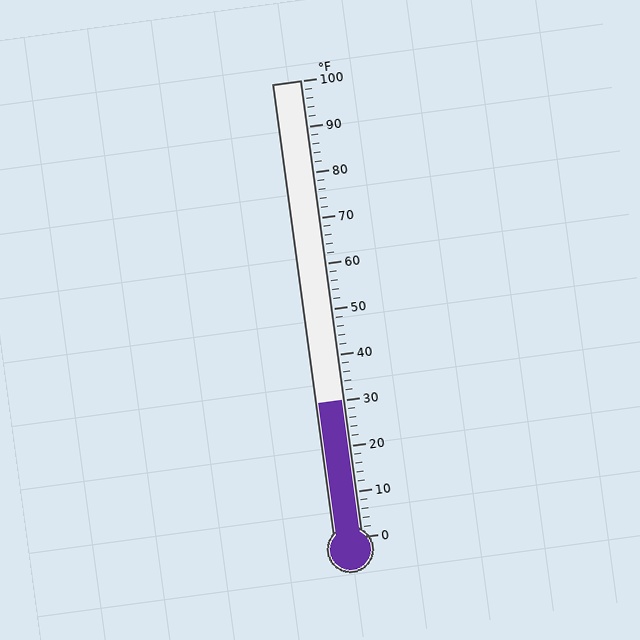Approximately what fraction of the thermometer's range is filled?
The thermometer is filled to approximately 30% of its range.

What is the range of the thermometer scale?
The thermometer scale ranges from 0°F to 100°F.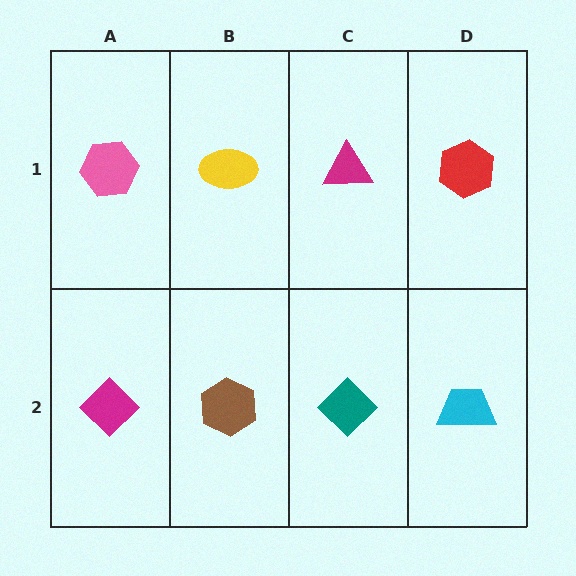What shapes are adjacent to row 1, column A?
A magenta diamond (row 2, column A), a yellow ellipse (row 1, column B).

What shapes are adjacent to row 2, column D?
A red hexagon (row 1, column D), a teal diamond (row 2, column C).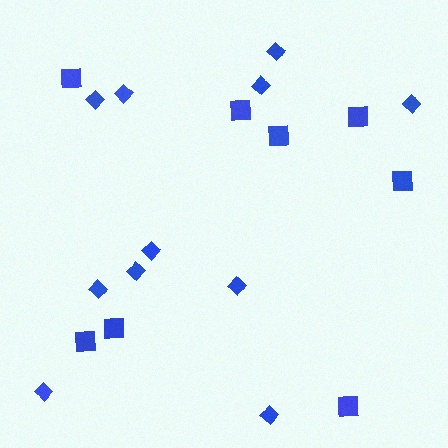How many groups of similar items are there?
There are 2 groups: one group of squares (8) and one group of diamonds (11).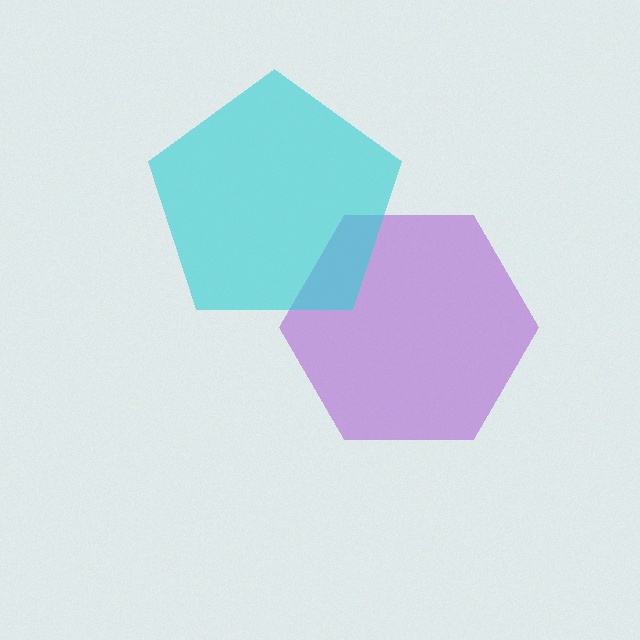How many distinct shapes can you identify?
There are 2 distinct shapes: a purple hexagon, a cyan pentagon.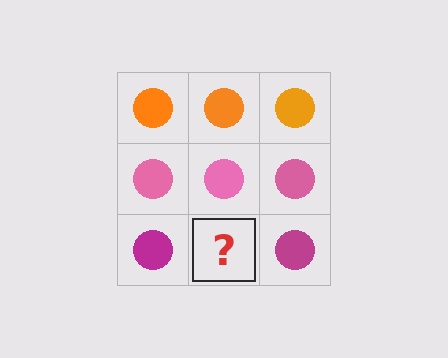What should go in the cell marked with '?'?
The missing cell should contain a magenta circle.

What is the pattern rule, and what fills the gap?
The rule is that each row has a consistent color. The gap should be filled with a magenta circle.